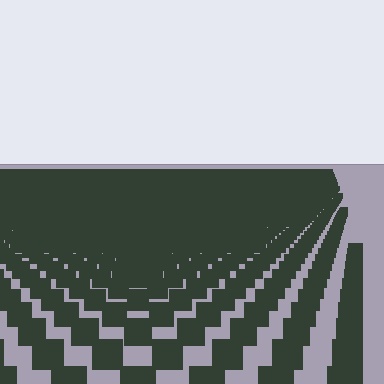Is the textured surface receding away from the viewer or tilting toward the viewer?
The surface is receding away from the viewer. Texture elements get smaller and denser toward the top.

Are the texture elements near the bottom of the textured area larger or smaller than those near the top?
Larger. Near the bottom, elements are closer to the viewer and appear at a bigger on-screen size.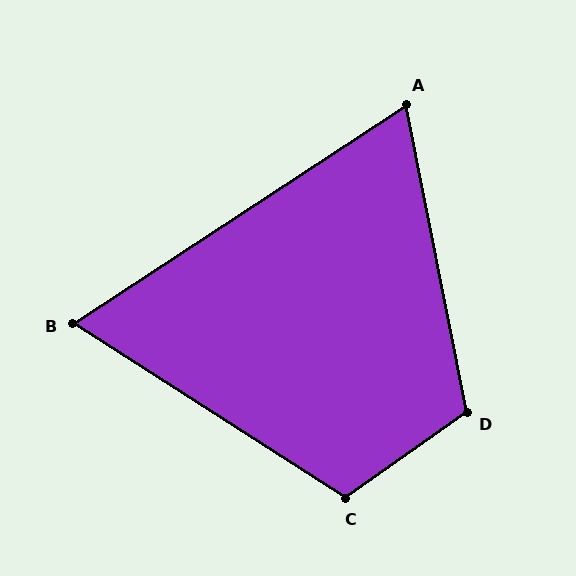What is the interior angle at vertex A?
Approximately 68 degrees (acute).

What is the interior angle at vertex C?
Approximately 112 degrees (obtuse).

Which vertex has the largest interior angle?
D, at approximately 114 degrees.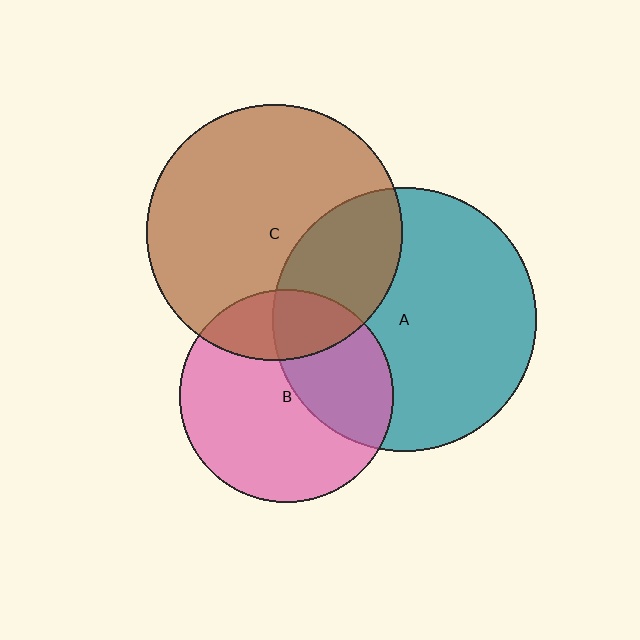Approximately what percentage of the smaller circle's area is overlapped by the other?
Approximately 25%.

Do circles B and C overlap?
Yes.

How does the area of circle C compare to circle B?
Approximately 1.5 times.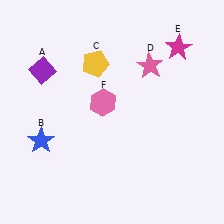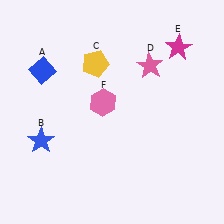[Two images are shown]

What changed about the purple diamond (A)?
In Image 1, A is purple. In Image 2, it changed to blue.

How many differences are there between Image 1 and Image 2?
There is 1 difference between the two images.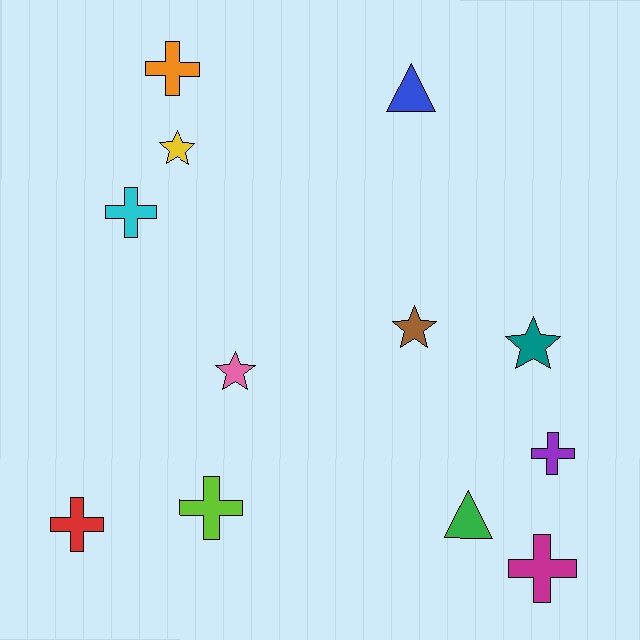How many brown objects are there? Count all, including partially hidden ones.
There is 1 brown object.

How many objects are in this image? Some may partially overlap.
There are 12 objects.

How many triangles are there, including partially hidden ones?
There are 2 triangles.